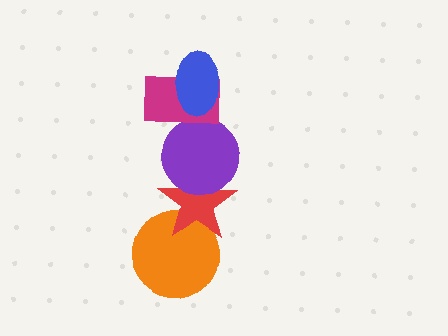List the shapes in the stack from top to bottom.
From top to bottom: the blue ellipse, the magenta rectangle, the purple circle, the red star, the orange circle.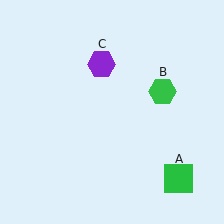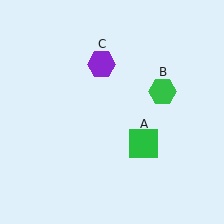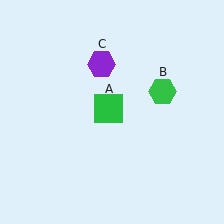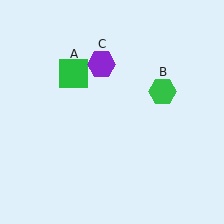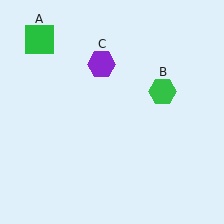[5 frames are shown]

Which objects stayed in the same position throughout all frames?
Green hexagon (object B) and purple hexagon (object C) remained stationary.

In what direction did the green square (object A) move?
The green square (object A) moved up and to the left.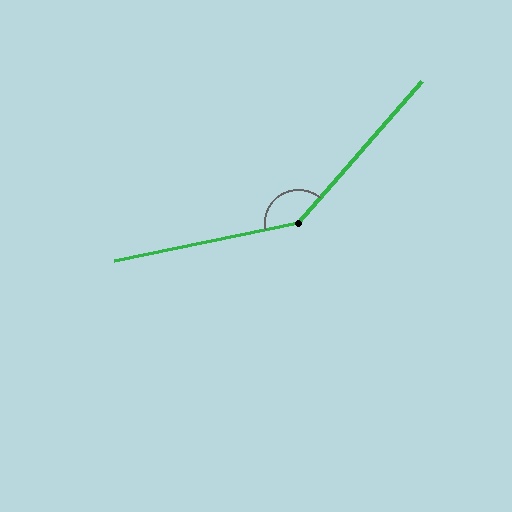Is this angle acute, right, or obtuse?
It is obtuse.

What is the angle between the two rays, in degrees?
Approximately 143 degrees.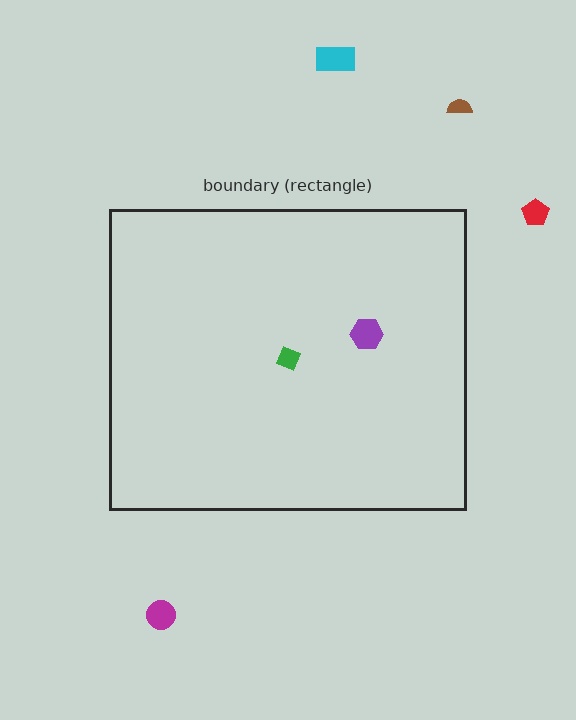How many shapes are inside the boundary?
2 inside, 4 outside.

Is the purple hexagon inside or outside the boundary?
Inside.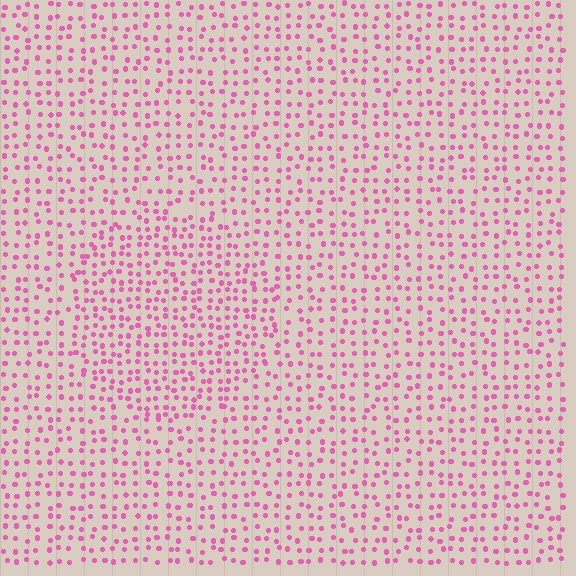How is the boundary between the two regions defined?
The boundary is defined by a change in element density (approximately 1.5x ratio). All elements are the same color, size, and shape.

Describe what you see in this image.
The image contains small pink elements arranged at two different densities. A circle-shaped region is visible where the elements are more densely packed than the surrounding area.